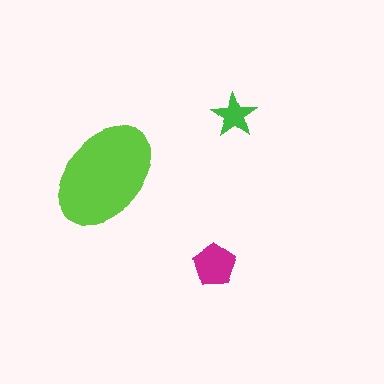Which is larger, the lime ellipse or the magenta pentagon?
The lime ellipse.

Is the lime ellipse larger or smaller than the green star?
Larger.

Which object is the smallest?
The green star.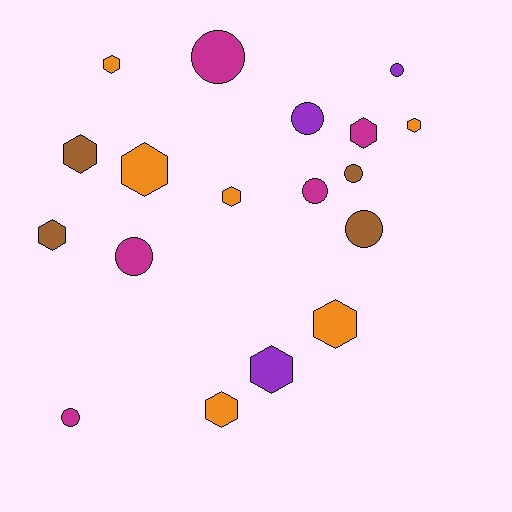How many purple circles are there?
There are 2 purple circles.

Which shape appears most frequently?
Hexagon, with 10 objects.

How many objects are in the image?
There are 18 objects.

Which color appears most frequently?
Orange, with 6 objects.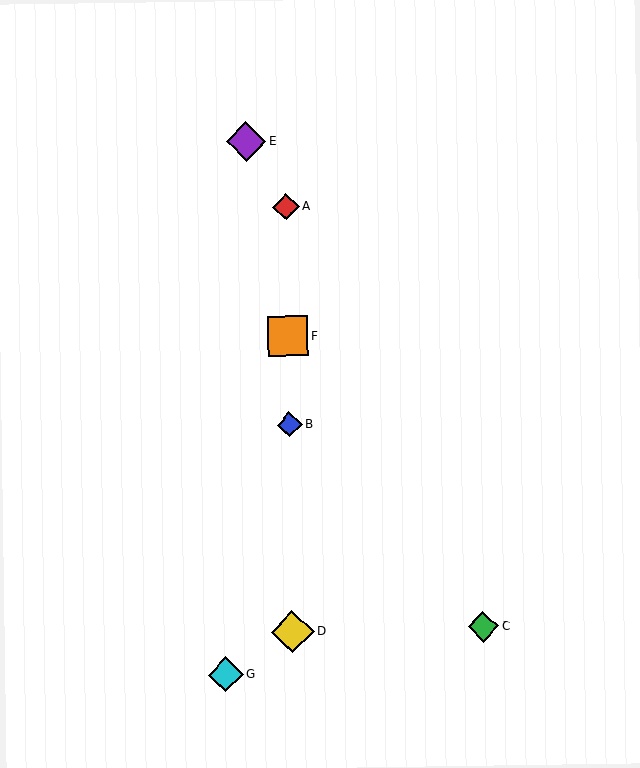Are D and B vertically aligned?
Yes, both are at x≈292.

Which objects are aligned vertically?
Objects A, B, D, F are aligned vertically.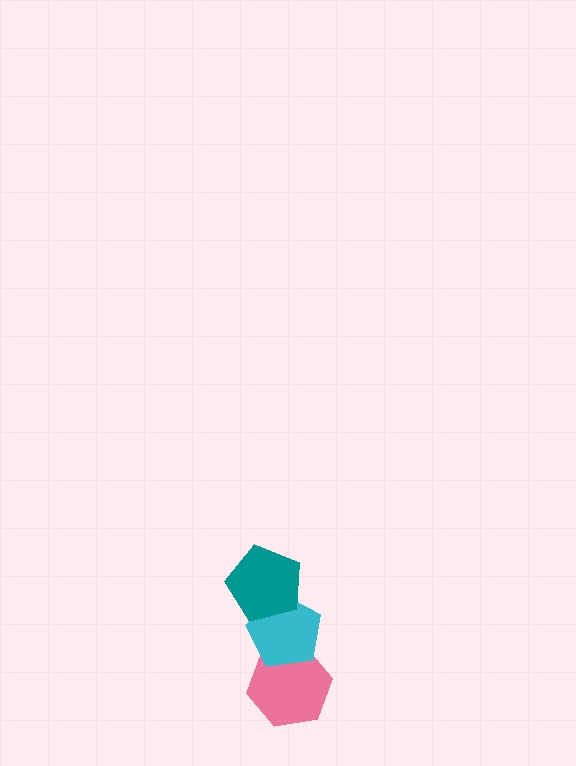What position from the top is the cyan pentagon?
The cyan pentagon is 2nd from the top.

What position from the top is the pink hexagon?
The pink hexagon is 3rd from the top.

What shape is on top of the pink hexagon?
The cyan pentagon is on top of the pink hexagon.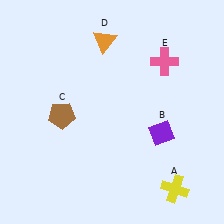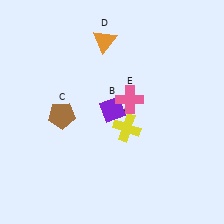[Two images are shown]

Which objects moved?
The objects that moved are: the yellow cross (A), the purple diamond (B), the pink cross (E).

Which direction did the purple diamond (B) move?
The purple diamond (B) moved left.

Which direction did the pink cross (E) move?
The pink cross (E) moved down.